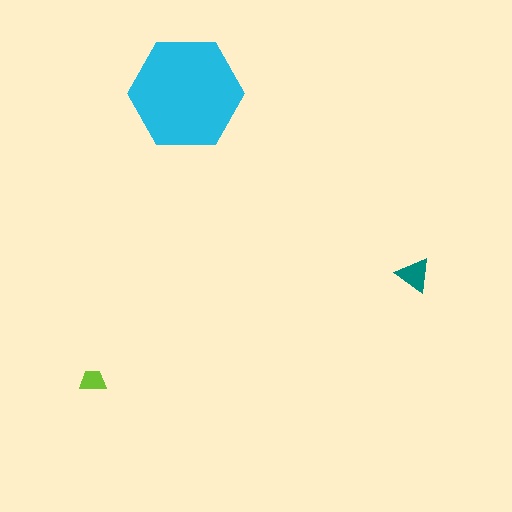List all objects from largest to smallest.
The cyan hexagon, the teal triangle, the lime trapezoid.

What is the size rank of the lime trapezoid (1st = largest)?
3rd.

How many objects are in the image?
There are 3 objects in the image.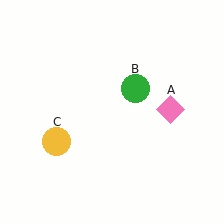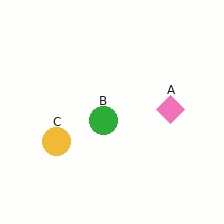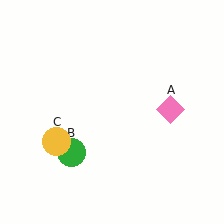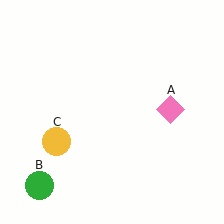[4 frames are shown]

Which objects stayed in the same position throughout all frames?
Pink diamond (object A) and yellow circle (object C) remained stationary.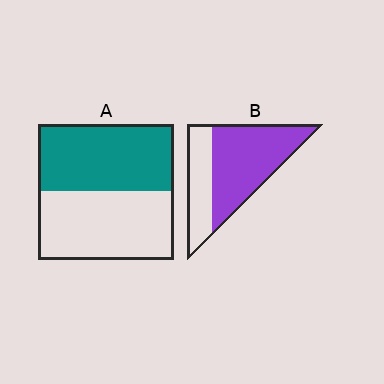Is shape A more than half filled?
Roughly half.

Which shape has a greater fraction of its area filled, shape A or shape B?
Shape B.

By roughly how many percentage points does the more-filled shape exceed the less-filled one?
By roughly 15 percentage points (B over A).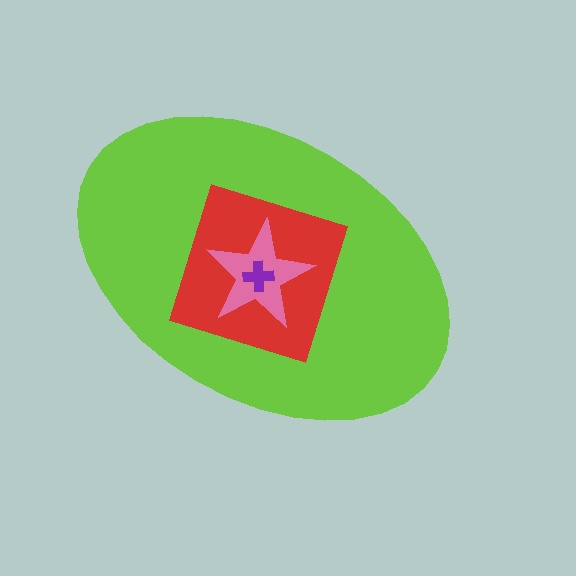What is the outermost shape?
The lime ellipse.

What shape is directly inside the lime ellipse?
The red diamond.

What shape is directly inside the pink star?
The purple cross.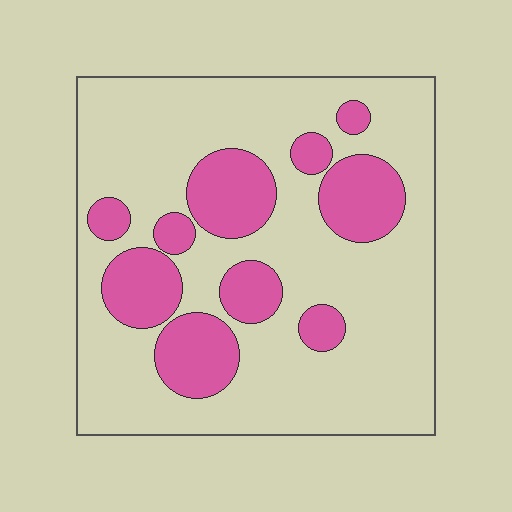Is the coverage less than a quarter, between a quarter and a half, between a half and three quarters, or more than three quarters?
Between a quarter and a half.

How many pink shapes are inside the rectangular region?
10.